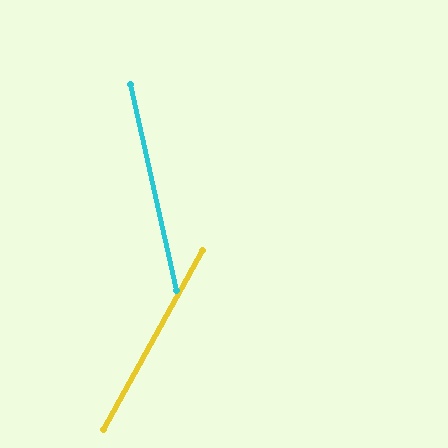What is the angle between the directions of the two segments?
Approximately 42 degrees.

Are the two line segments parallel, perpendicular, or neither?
Neither parallel nor perpendicular — they differ by about 42°.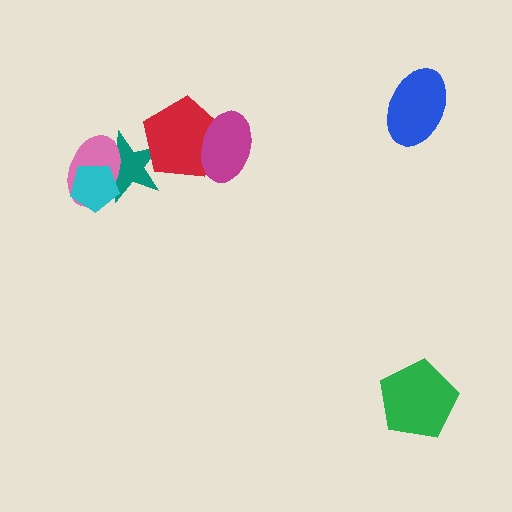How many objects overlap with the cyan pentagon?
2 objects overlap with the cyan pentagon.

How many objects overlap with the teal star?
3 objects overlap with the teal star.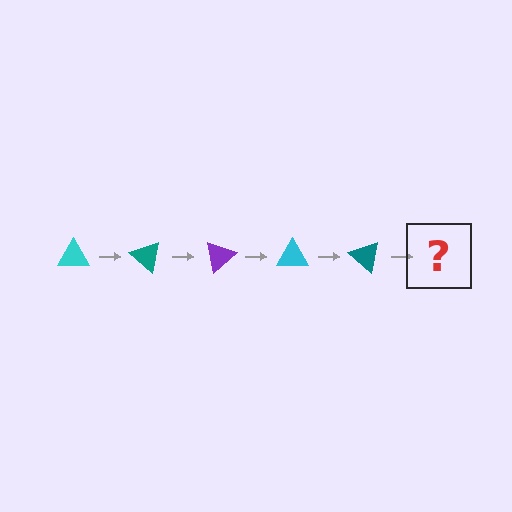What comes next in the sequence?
The next element should be a purple triangle, rotated 200 degrees from the start.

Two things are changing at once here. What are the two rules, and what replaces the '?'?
The two rules are that it rotates 40 degrees each step and the color cycles through cyan, teal, and purple. The '?' should be a purple triangle, rotated 200 degrees from the start.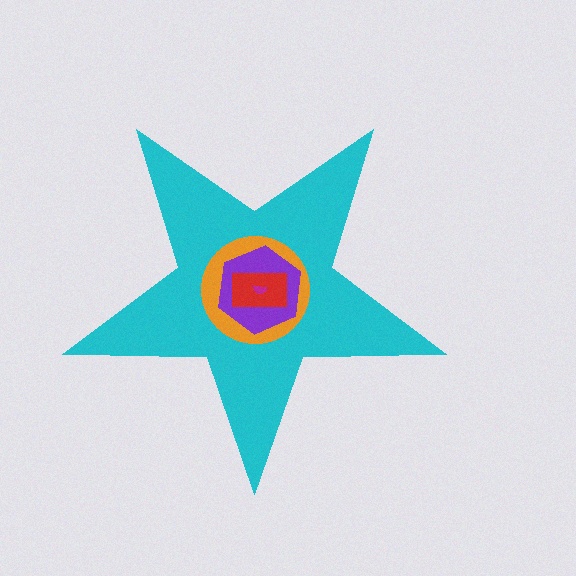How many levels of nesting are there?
5.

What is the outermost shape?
The cyan star.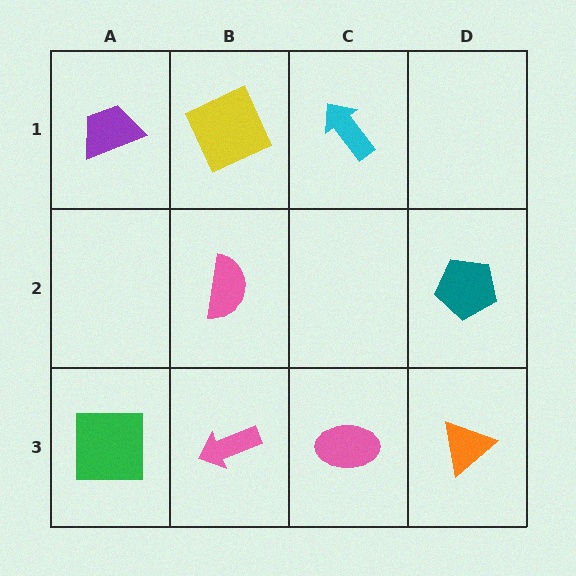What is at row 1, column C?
A cyan arrow.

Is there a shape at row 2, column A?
No, that cell is empty.